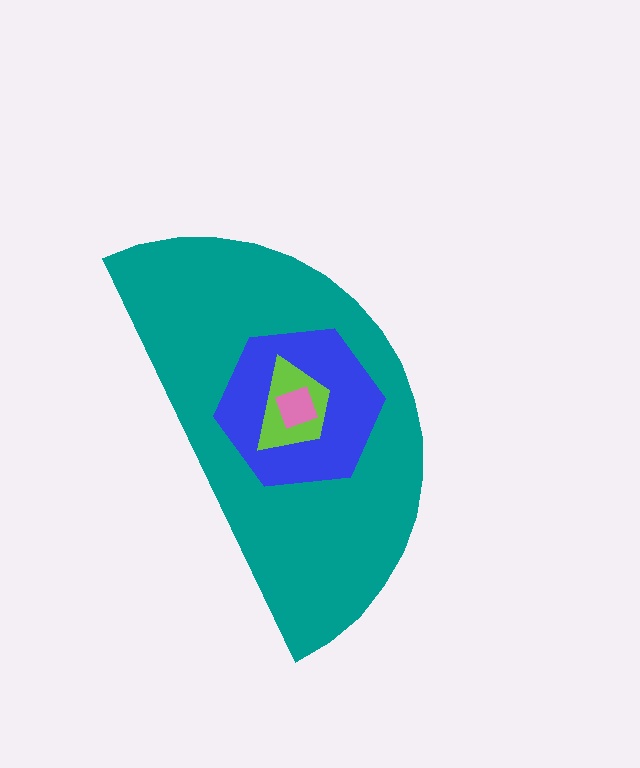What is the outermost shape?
The teal semicircle.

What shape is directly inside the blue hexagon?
The lime trapezoid.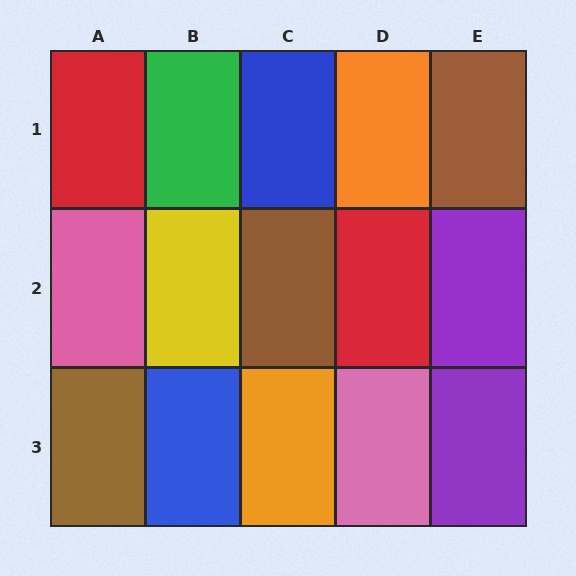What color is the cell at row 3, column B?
Blue.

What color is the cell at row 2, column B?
Yellow.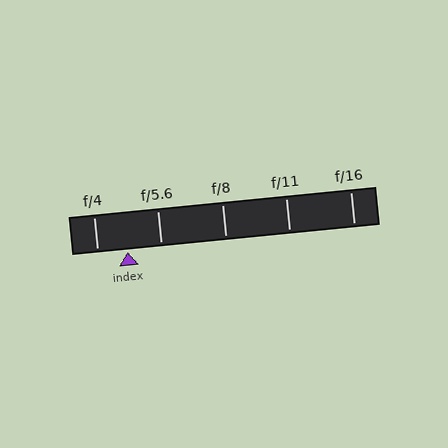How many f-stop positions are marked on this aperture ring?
There are 5 f-stop positions marked.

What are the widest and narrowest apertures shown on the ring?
The widest aperture shown is f/4 and the narrowest is f/16.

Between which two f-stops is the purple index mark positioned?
The index mark is between f/4 and f/5.6.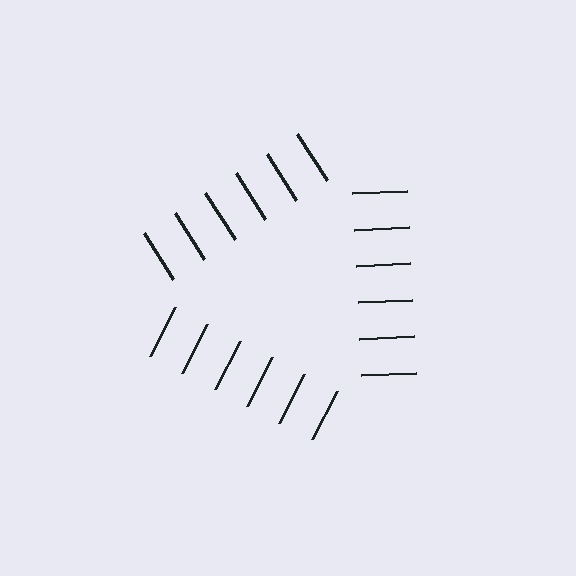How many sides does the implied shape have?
3 sides — the line-ends trace a triangle.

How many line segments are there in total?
18 — 6 along each of the 3 edges.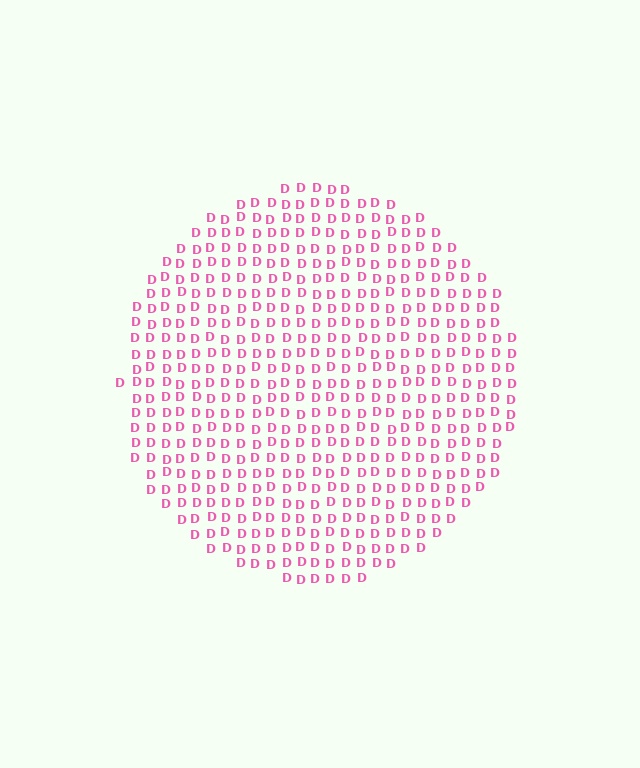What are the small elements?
The small elements are letter D's.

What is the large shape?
The large shape is a circle.